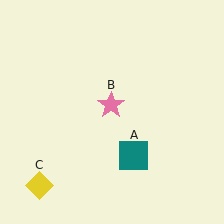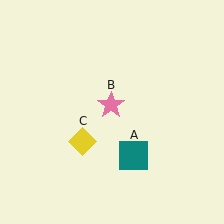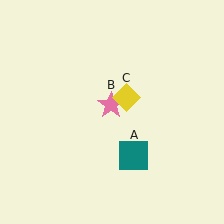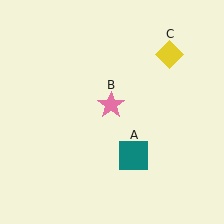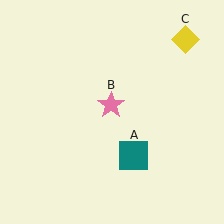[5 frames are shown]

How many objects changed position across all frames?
1 object changed position: yellow diamond (object C).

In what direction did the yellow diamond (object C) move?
The yellow diamond (object C) moved up and to the right.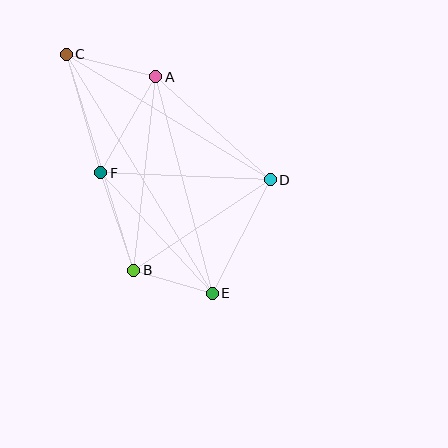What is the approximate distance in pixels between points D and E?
The distance between D and E is approximately 128 pixels.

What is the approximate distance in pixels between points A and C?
The distance between A and C is approximately 92 pixels.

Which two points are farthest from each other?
Points C and E are farthest from each other.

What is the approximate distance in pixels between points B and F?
The distance between B and F is approximately 103 pixels.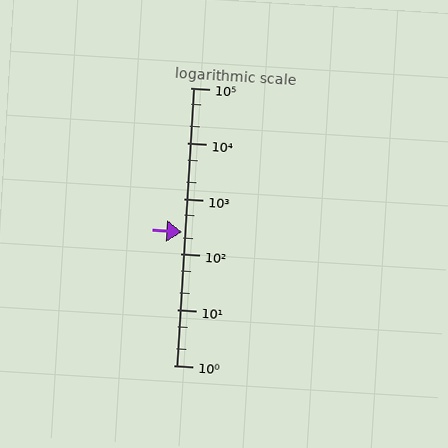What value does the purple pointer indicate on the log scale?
The pointer indicates approximately 250.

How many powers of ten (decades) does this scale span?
The scale spans 5 decades, from 1 to 100000.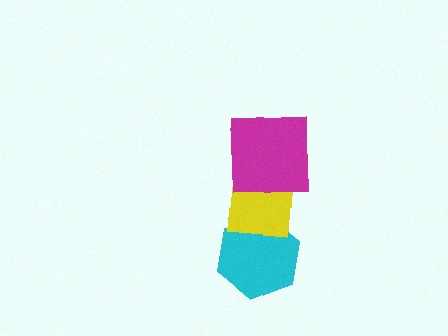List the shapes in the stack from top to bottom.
From top to bottom: the magenta square, the yellow square, the cyan hexagon.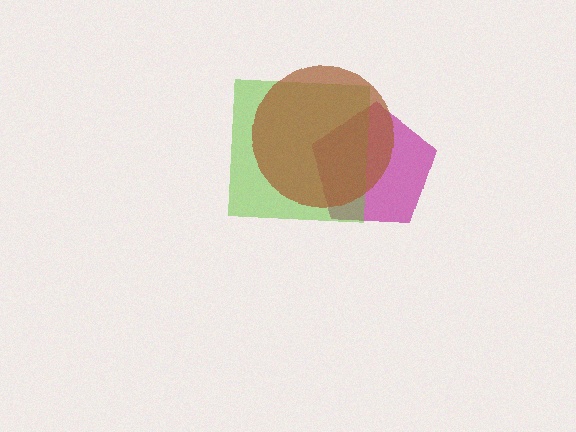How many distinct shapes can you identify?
There are 3 distinct shapes: a magenta pentagon, a lime square, a brown circle.